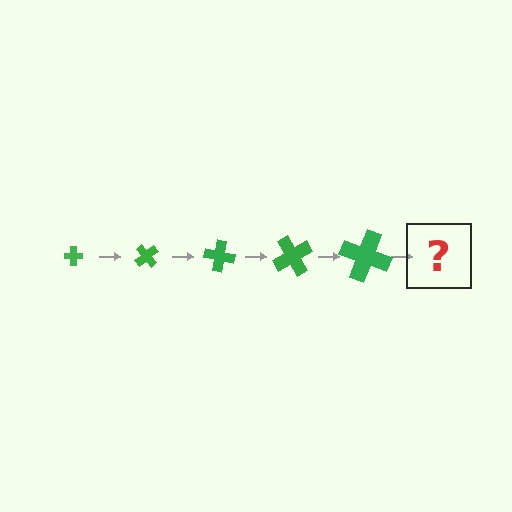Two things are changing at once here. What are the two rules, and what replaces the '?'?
The two rules are that the cross grows larger each step and it rotates 50 degrees each step. The '?' should be a cross, larger than the previous one and rotated 250 degrees from the start.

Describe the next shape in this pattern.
It should be a cross, larger than the previous one and rotated 250 degrees from the start.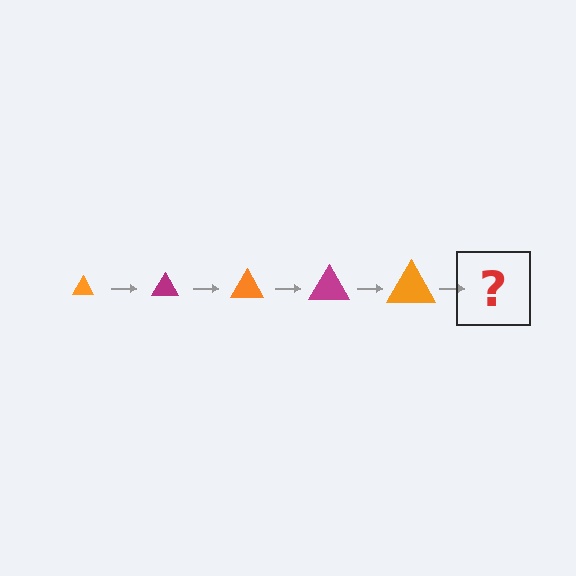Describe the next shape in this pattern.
It should be a magenta triangle, larger than the previous one.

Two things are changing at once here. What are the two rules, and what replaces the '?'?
The two rules are that the triangle grows larger each step and the color cycles through orange and magenta. The '?' should be a magenta triangle, larger than the previous one.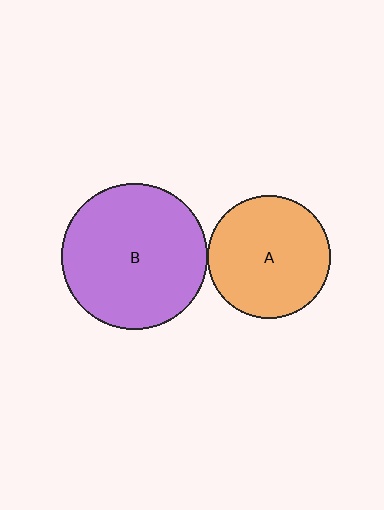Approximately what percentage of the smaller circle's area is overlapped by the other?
Approximately 5%.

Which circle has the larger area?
Circle B (purple).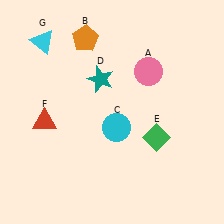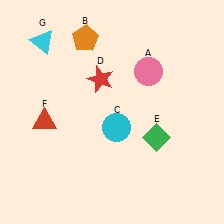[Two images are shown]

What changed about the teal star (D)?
In Image 1, D is teal. In Image 2, it changed to red.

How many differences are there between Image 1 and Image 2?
There is 1 difference between the two images.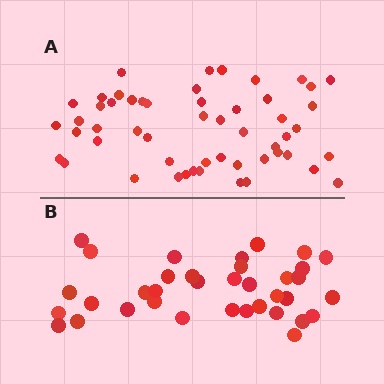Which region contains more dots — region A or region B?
Region A (the top region) has more dots.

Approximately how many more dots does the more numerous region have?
Region A has approximately 15 more dots than region B.